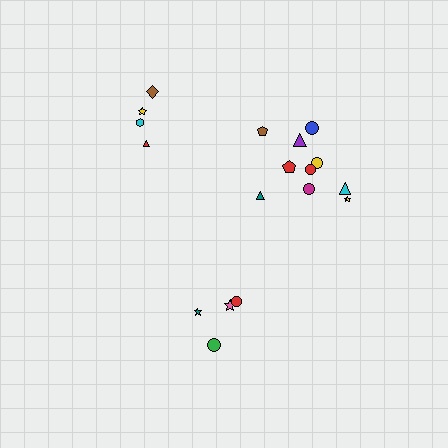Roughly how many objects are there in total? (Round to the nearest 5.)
Roughly 20 objects in total.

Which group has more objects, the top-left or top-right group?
The top-right group.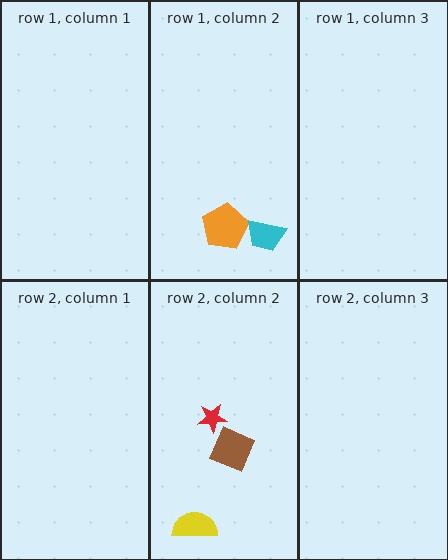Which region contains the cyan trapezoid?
The row 1, column 2 region.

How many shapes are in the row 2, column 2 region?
3.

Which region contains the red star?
The row 2, column 2 region.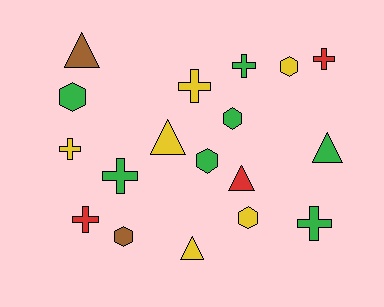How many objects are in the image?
There are 18 objects.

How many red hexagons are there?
There are no red hexagons.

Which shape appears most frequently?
Cross, with 7 objects.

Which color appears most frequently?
Green, with 7 objects.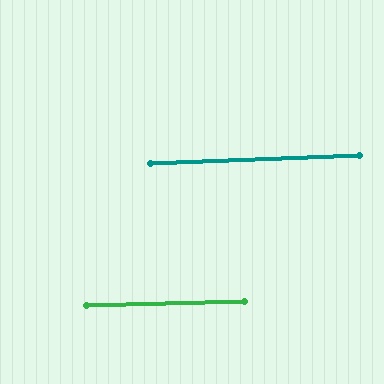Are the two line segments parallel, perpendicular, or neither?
Parallel — their directions differ by only 1.0°.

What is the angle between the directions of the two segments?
Approximately 1 degree.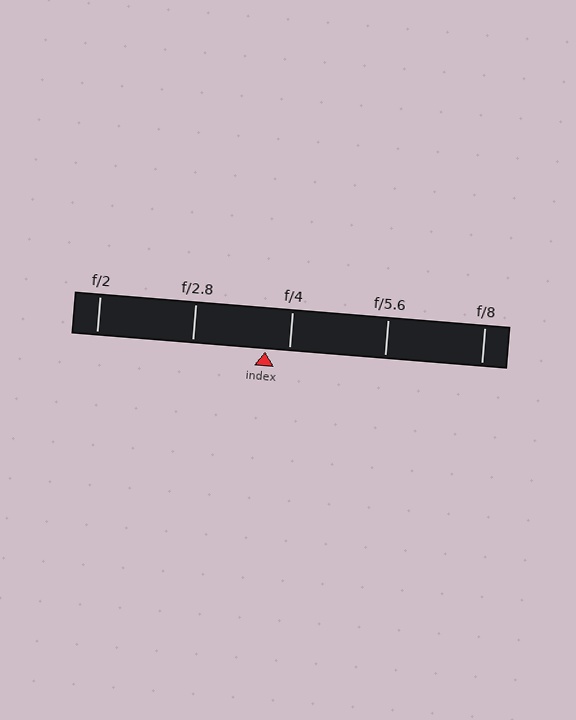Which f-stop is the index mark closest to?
The index mark is closest to f/4.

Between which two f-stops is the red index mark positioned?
The index mark is between f/2.8 and f/4.